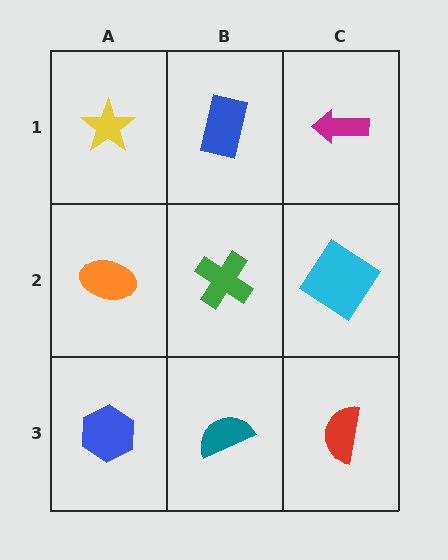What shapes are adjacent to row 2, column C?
A magenta arrow (row 1, column C), a red semicircle (row 3, column C), a green cross (row 2, column B).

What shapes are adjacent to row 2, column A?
A yellow star (row 1, column A), a blue hexagon (row 3, column A), a green cross (row 2, column B).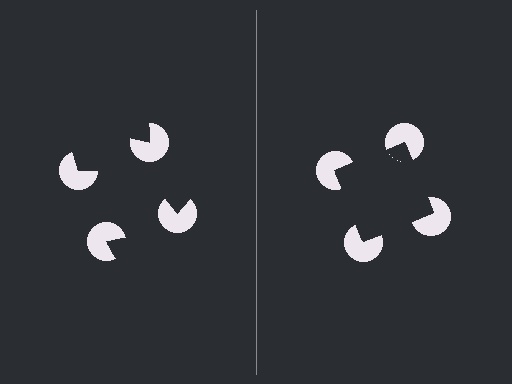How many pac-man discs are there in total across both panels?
8 — 4 on each side.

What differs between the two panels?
The pac-man discs are positioned identically on both sides; only the wedge orientations differ. On the right they align to a square; on the left they are misaligned.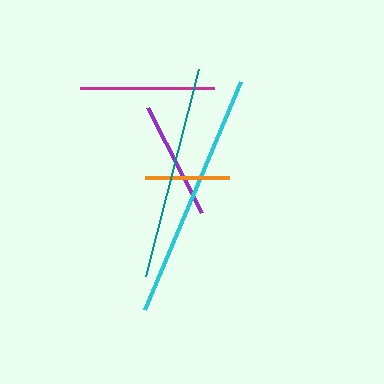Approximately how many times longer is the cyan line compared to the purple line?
The cyan line is approximately 2.1 times the length of the purple line.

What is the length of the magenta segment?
The magenta segment is approximately 134 pixels long.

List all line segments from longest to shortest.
From longest to shortest: cyan, teal, magenta, purple, orange.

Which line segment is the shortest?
The orange line is the shortest at approximately 84 pixels.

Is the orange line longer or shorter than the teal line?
The teal line is longer than the orange line.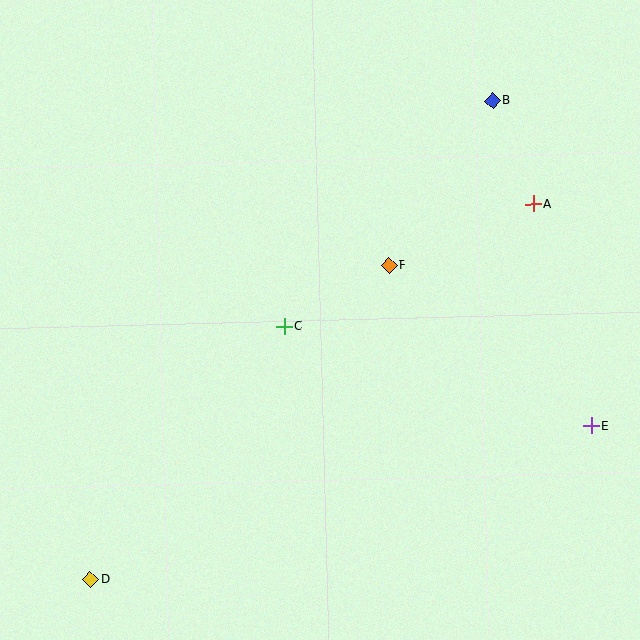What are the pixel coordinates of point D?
Point D is at (90, 579).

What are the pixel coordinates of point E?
Point E is at (591, 426).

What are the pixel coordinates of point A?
Point A is at (533, 204).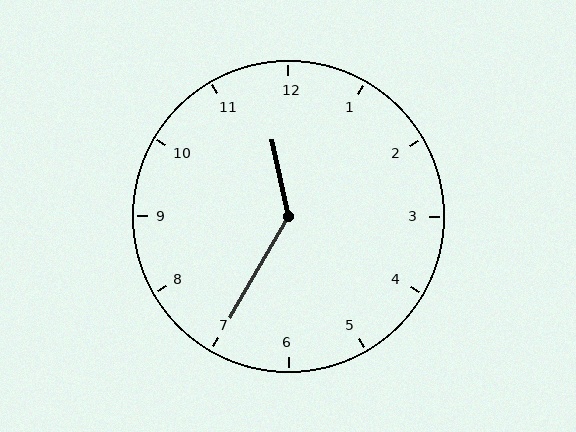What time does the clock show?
11:35.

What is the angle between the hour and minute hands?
Approximately 138 degrees.